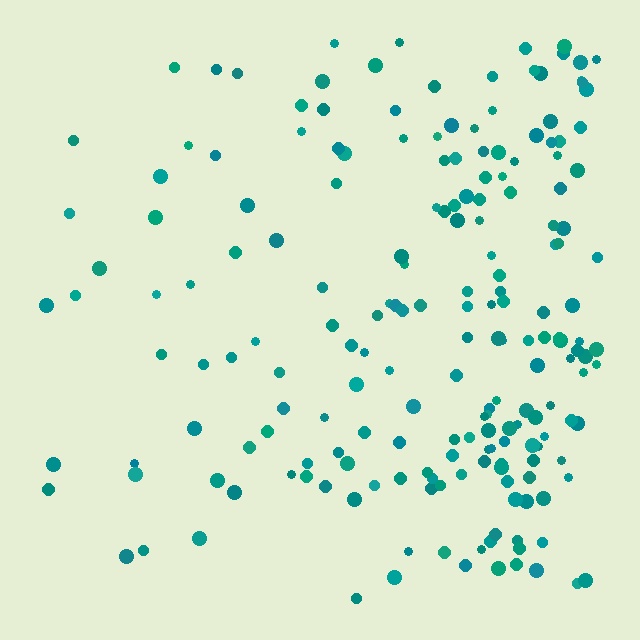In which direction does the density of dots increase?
From left to right, with the right side densest.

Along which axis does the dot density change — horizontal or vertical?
Horizontal.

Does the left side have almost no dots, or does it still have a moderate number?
Still a moderate number, just noticeably fewer than the right.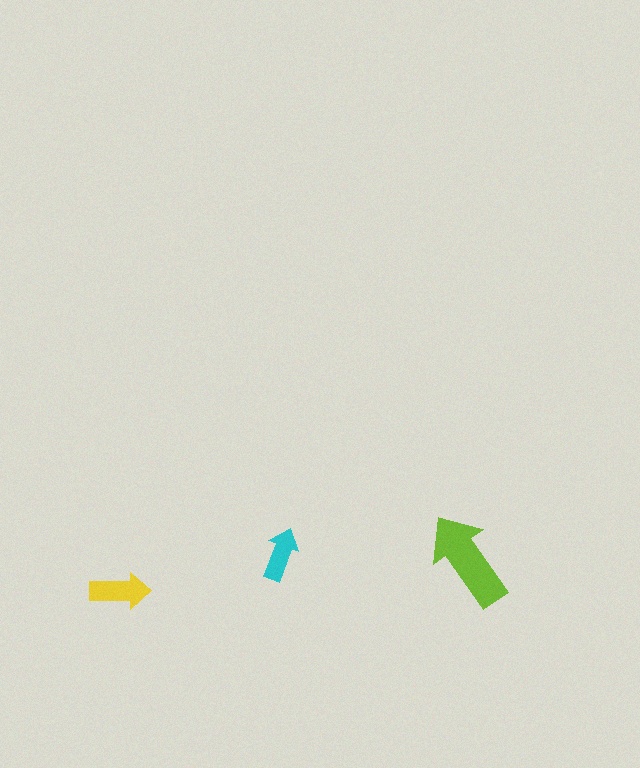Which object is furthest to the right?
The lime arrow is rightmost.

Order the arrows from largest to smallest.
the lime one, the yellow one, the cyan one.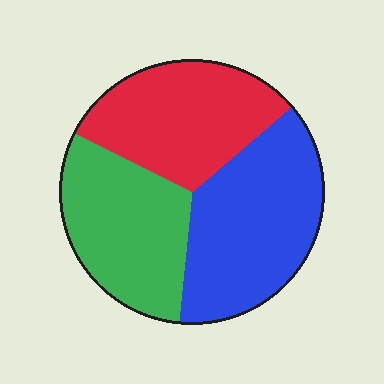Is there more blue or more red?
Blue.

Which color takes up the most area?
Blue, at roughly 40%.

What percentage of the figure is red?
Red covers roughly 30% of the figure.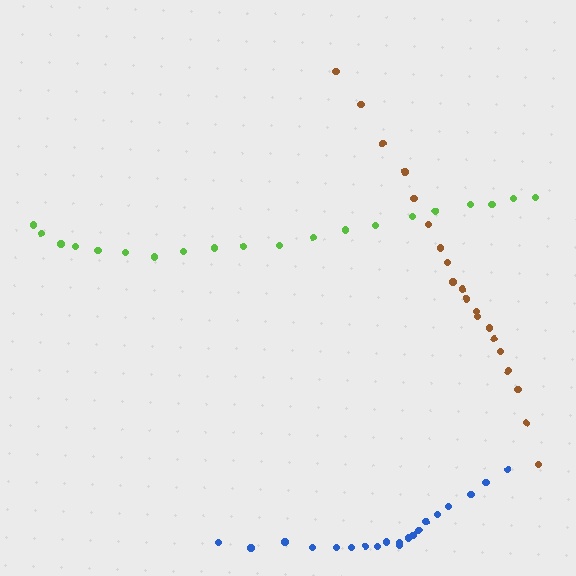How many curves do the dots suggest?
There are 3 distinct paths.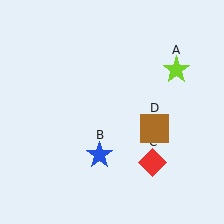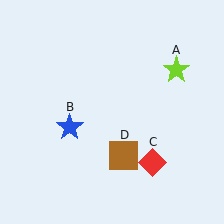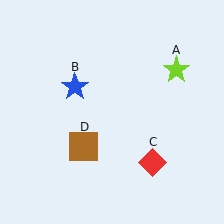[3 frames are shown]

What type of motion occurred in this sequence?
The blue star (object B), brown square (object D) rotated clockwise around the center of the scene.